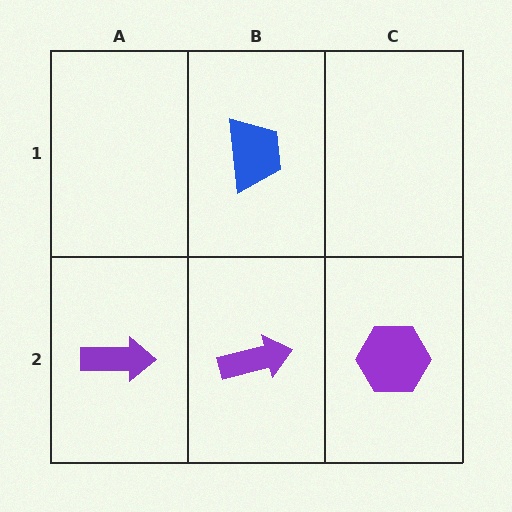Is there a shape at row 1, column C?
No, that cell is empty.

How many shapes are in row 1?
1 shape.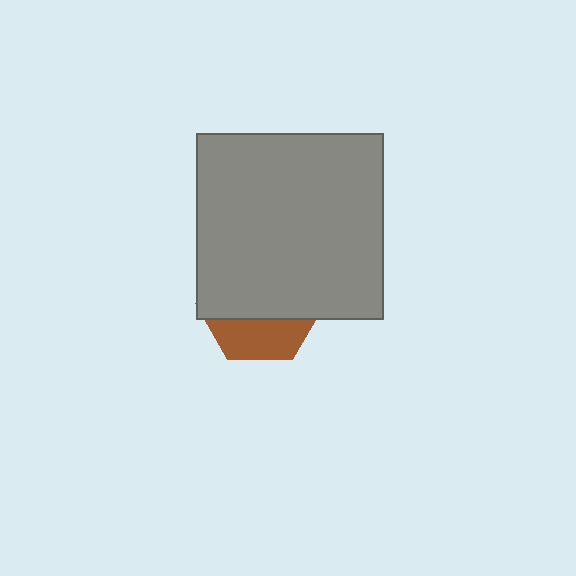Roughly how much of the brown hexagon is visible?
A small part of it is visible (roughly 32%).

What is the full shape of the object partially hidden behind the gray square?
The partially hidden object is a brown hexagon.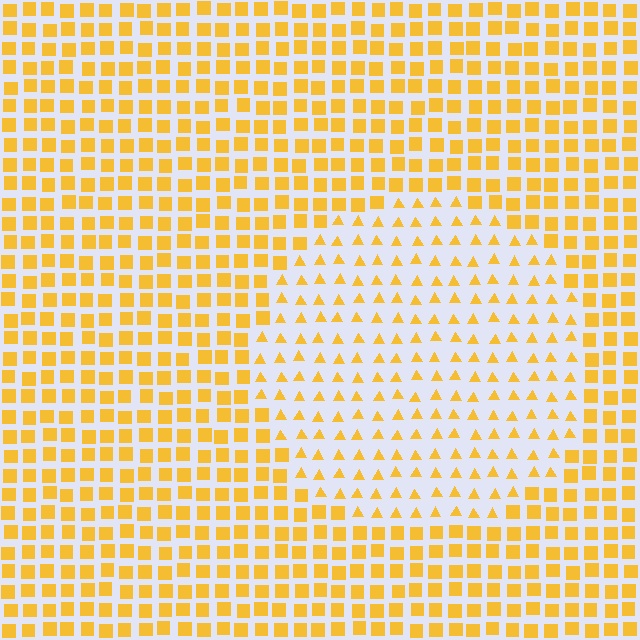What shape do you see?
I see a circle.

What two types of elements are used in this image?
The image uses triangles inside the circle region and squares outside it.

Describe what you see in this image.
The image is filled with small yellow elements arranged in a uniform grid. A circle-shaped region contains triangles, while the surrounding area contains squares. The boundary is defined purely by the change in element shape.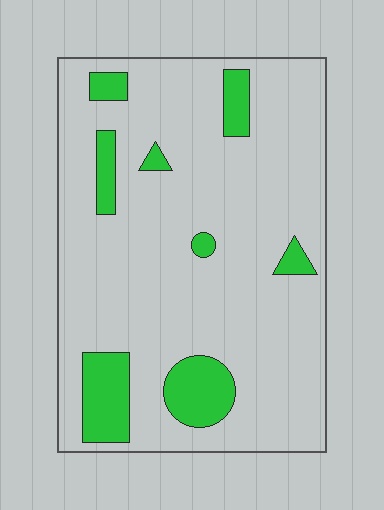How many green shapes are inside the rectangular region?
8.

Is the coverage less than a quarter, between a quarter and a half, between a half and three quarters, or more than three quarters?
Less than a quarter.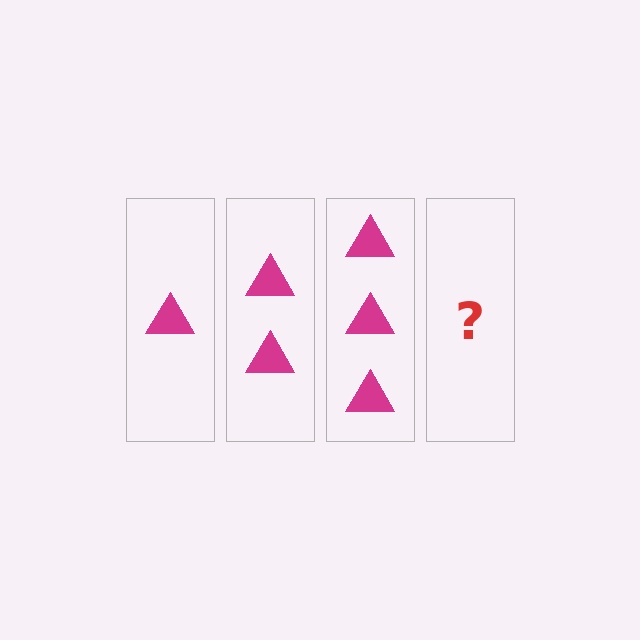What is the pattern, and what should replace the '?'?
The pattern is that each step adds one more triangle. The '?' should be 4 triangles.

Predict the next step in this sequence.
The next step is 4 triangles.